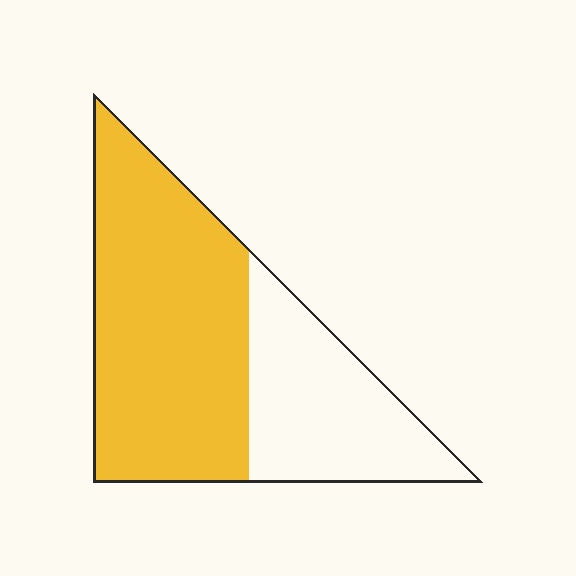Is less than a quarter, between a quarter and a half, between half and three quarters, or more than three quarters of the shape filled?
Between half and three quarters.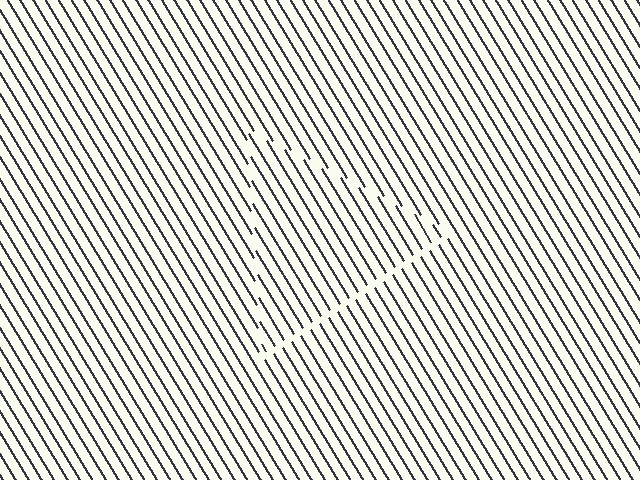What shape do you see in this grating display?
An illusory triangle. The interior of the shape contains the same grating, shifted by half a period — the contour is defined by the phase discontinuity where line-ends from the inner and outer gratings abut.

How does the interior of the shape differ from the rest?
The interior of the shape contains the same grating, shifted by half a period — the contour is defined by the phase discontinuity where line-ends from the inner and outer gratings abut.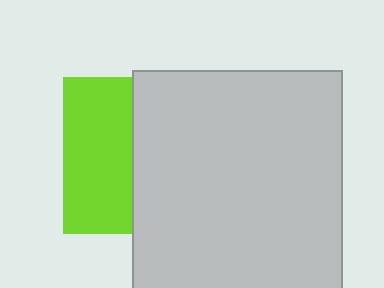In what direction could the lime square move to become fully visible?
The lime square could move left. That would shift it out from behind the light gray rectangle entirely.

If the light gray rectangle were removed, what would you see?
You would see the complete lime square.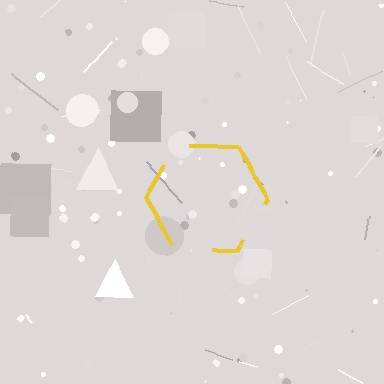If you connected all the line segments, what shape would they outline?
They would outline a hexagon.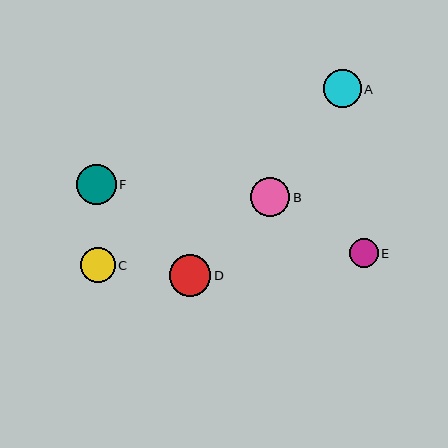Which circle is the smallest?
Circle E is the smallest with a size of approximately 29 pixels.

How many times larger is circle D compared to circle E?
Circle D is approximately 1.4 times the size of circle E.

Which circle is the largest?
Circle D is the largest with a size of approximately 42 pixels.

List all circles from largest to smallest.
From largest to smallest: D, F, B, A, C, E.